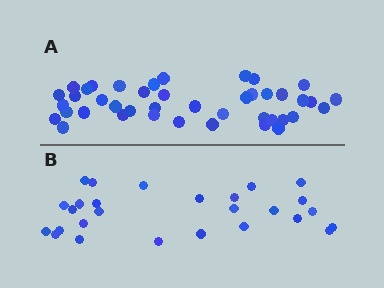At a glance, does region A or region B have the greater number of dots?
Region A (the top region) has more dots.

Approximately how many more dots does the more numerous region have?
Region A has approximately 15 more dots than region B.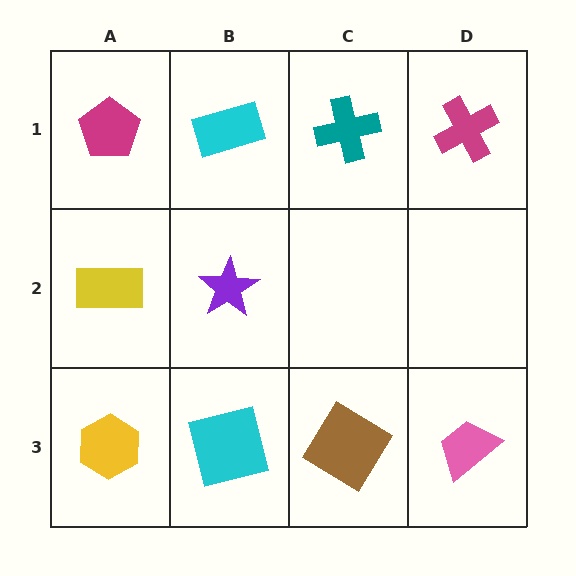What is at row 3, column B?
A cyan square.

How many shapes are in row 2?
2 shapes.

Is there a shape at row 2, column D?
No, that cell is empty.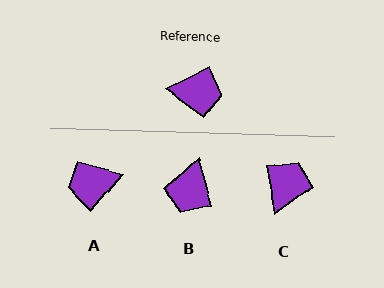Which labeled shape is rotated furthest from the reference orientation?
A, about 158 degrees away.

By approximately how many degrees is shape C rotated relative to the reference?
Approximately 73 degrees counter-clockwise.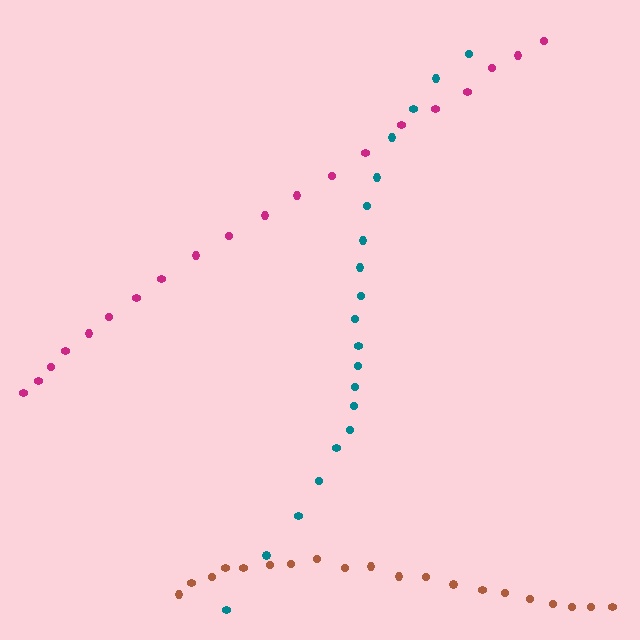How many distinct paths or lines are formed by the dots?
There are 3 distinct paths.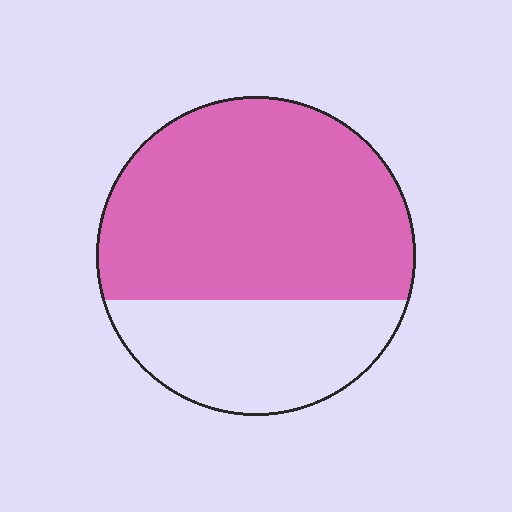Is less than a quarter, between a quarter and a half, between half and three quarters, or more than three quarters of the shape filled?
Between half and three quarters.